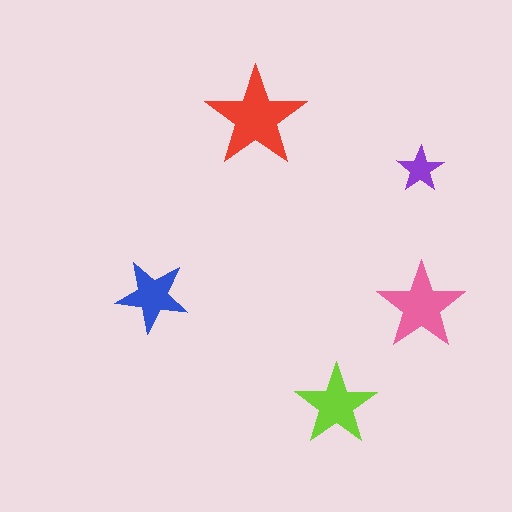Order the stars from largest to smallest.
the red one, the pink one, the lime one, the blue one, the purple one.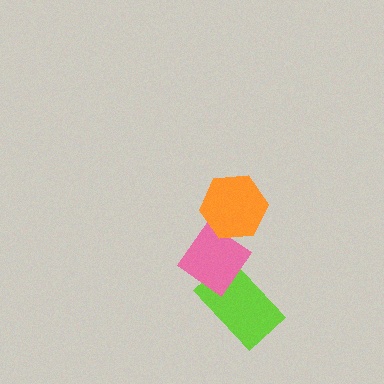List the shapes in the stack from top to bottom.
From top to bottom: the orange hexagon, the pink diamond, the lime rectangle.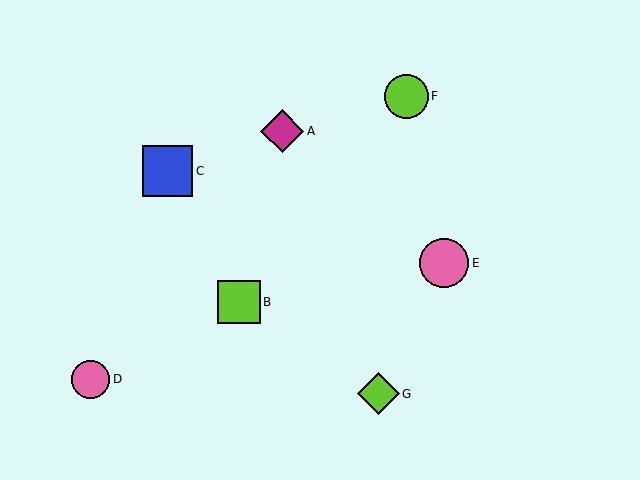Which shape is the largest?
The blue square (labeled C) is the largest.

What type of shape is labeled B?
Shape B is a lime square.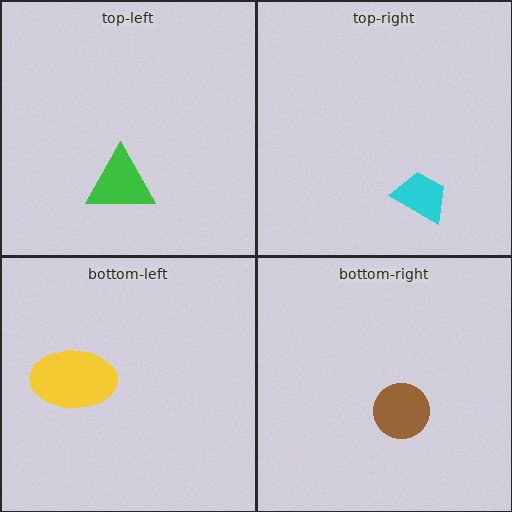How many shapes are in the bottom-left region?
1.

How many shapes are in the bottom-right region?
1.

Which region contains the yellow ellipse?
The bottom-left region.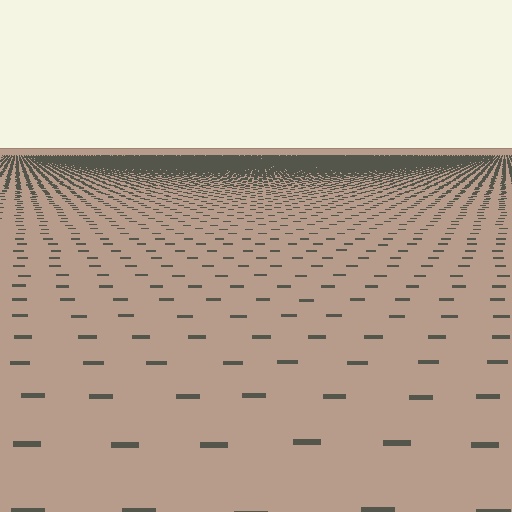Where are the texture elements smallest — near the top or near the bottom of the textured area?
Near the top.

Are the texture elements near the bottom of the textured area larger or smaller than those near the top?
Larger. Near the bottom, elements are closer to the viewer and appear at a bigger on-screen size.